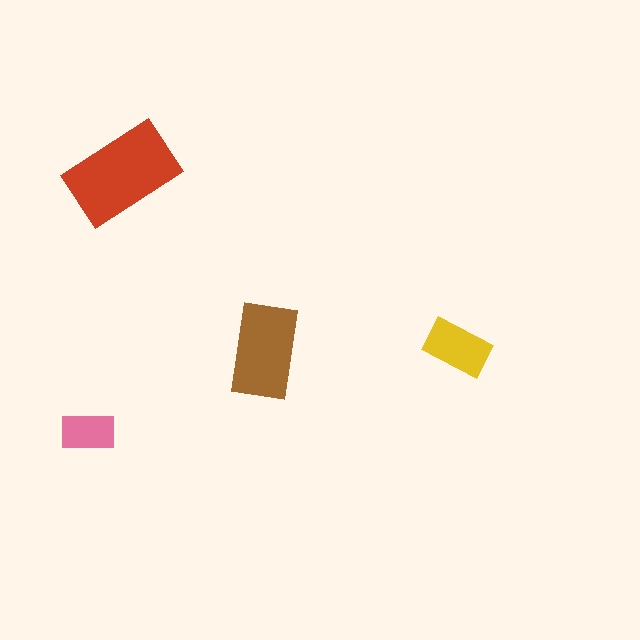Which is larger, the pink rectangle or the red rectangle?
The red one.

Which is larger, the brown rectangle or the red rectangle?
The red one.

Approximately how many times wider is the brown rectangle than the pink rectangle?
About 1.5 times wider.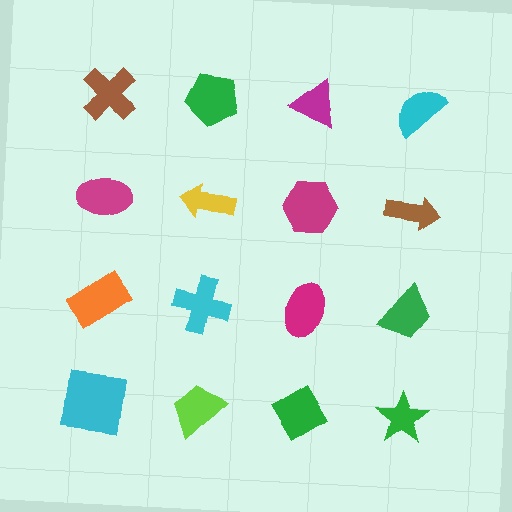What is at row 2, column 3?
A magenta hexagon.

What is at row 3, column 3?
A magenta ellipse.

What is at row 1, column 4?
A cyan semicircle.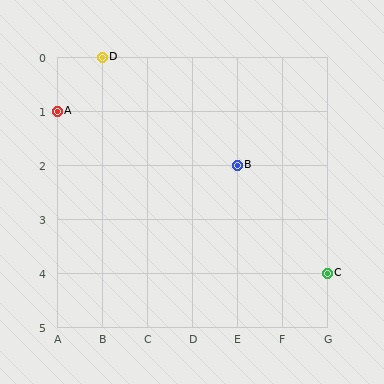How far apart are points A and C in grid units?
Points A and C are 6 columns and 3 rows apart (about 6.7 grid units diagonally).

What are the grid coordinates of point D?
Point D is at grid coordinates (B, 0).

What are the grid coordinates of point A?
Point A is at grid coordinates (A, 1).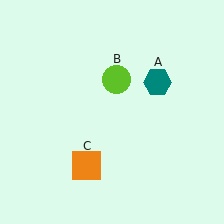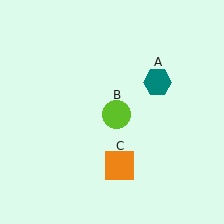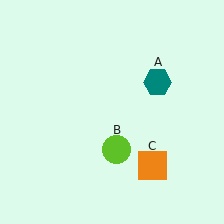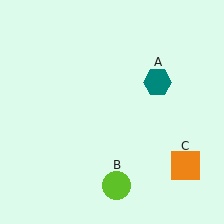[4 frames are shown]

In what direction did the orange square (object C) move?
The orange square (object C) moved right.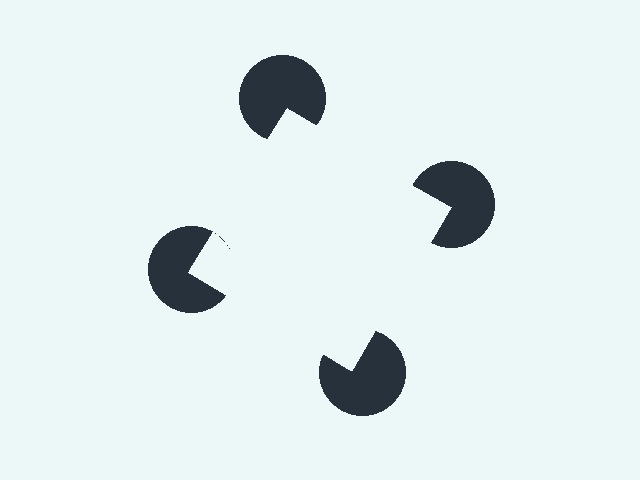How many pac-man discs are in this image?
There are 4 — one at each vertex of the illusory square.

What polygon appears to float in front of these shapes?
An illusory square — its edges are inferred from the aligned wedge cuts in the pac-man discs, not physically drawn.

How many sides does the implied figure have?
4 sides.